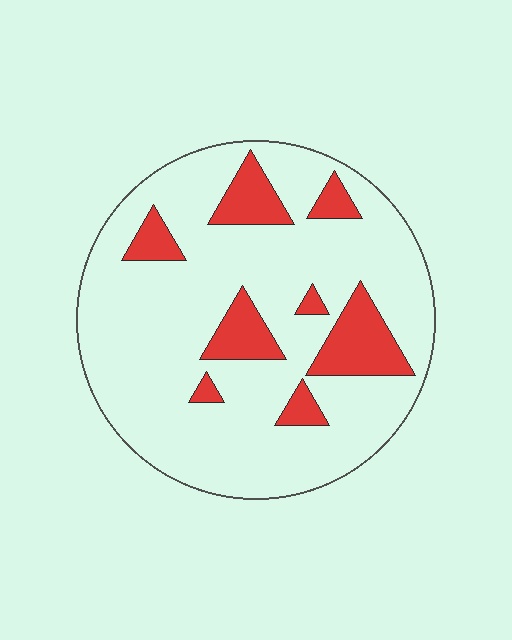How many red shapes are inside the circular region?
8.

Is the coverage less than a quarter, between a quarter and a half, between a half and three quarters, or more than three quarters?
Less than a quarter.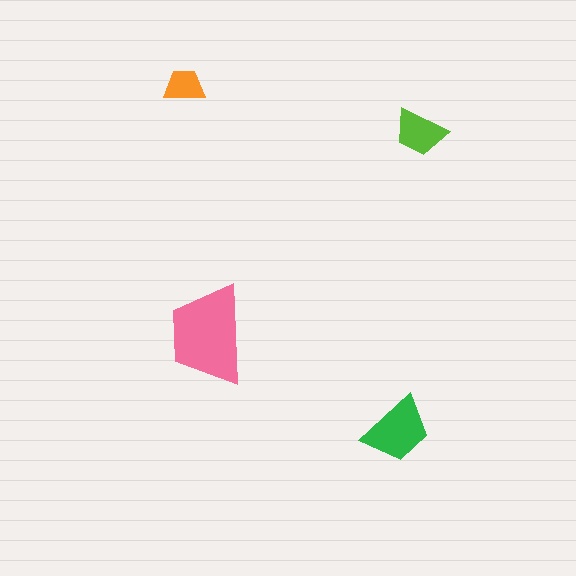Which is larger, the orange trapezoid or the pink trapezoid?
The pink one.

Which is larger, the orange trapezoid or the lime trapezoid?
The lime one.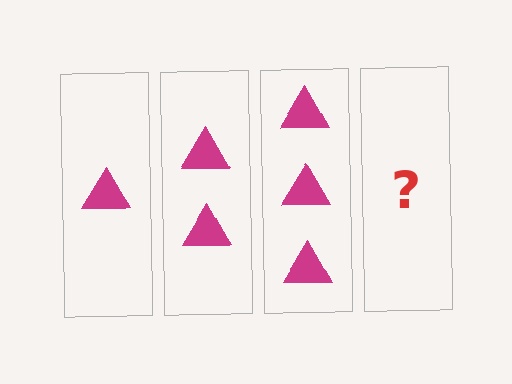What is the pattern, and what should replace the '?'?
The pattern is that each step adds one more triangle. The '?' should be 4 triangles.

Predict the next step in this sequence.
The next step is 4 triangles.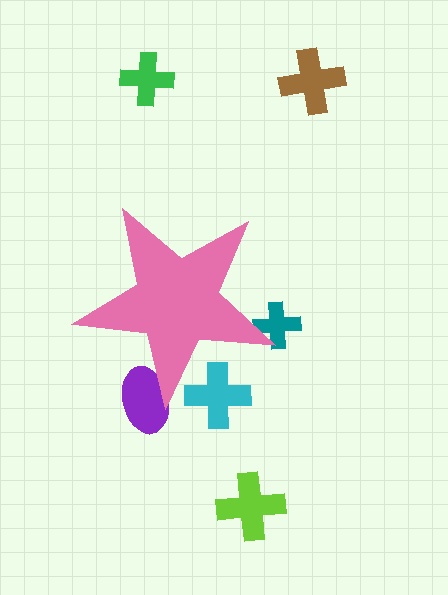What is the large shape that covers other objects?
A pink star.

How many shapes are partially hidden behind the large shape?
3 shapes are partially hidden.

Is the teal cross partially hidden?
Yes, the teal cross is partially hidden behind the pink star.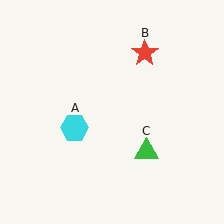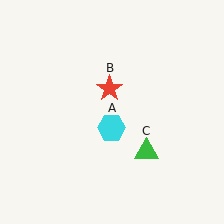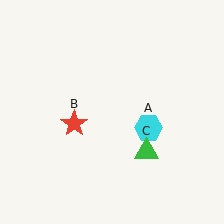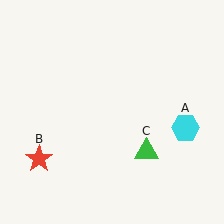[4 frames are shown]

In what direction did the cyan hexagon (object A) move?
The cyan hexagon (object A) moved right.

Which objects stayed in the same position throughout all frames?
Green triangle (object C) remained stationary.